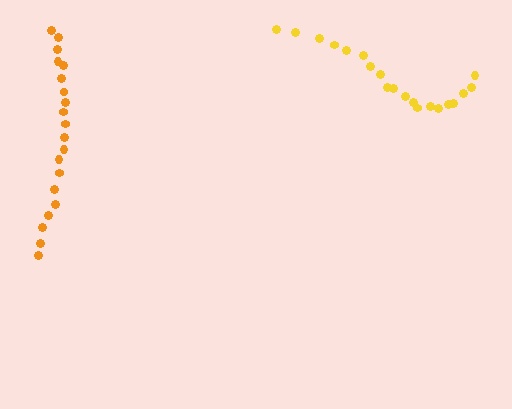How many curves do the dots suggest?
There are 2 distinct paths.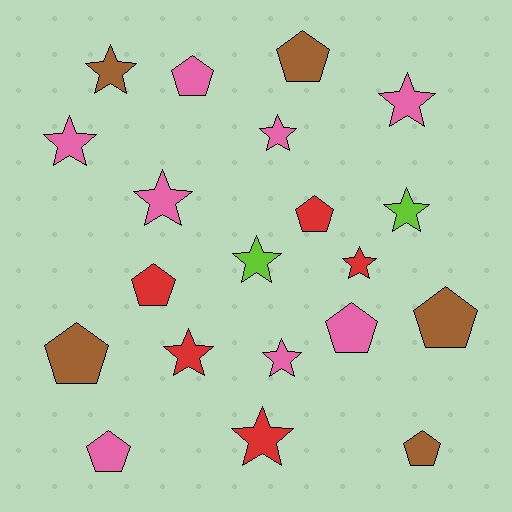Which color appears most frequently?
Pink, with 8 objects.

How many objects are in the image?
There are 20 objects.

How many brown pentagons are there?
There are 4 brown pentagons.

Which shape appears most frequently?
Star, with 11 objects.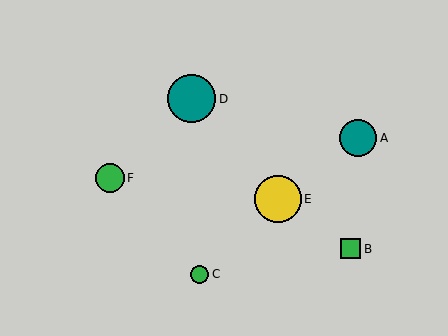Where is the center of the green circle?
The center of the green circle is at (110, 178).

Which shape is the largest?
The teal circle (labeled D) is the largest.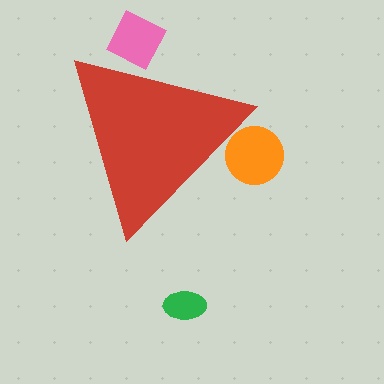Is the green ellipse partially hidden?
No, the green ellipse is fully visible.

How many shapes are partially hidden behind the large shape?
2 shapes are partially hidden.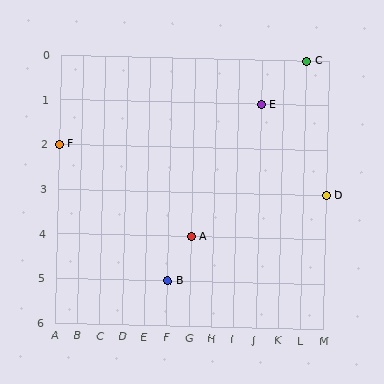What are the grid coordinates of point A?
Point A is at grid coordinates (G, 4).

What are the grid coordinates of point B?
Point B is at grid coordinates (F, 5).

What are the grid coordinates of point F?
Point F is at grid coordinates (A, 2).